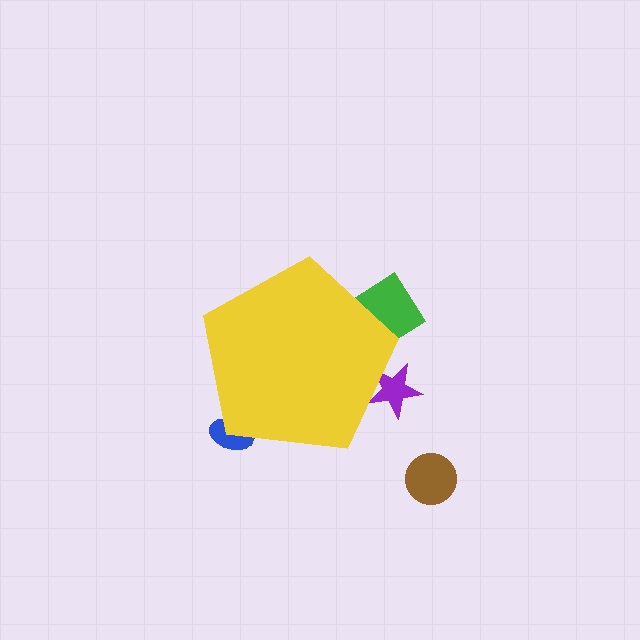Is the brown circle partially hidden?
No, the brown circle is fully visible.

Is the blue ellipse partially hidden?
Yes, the blue ellipse is partially hidden behind the yellow pentagon.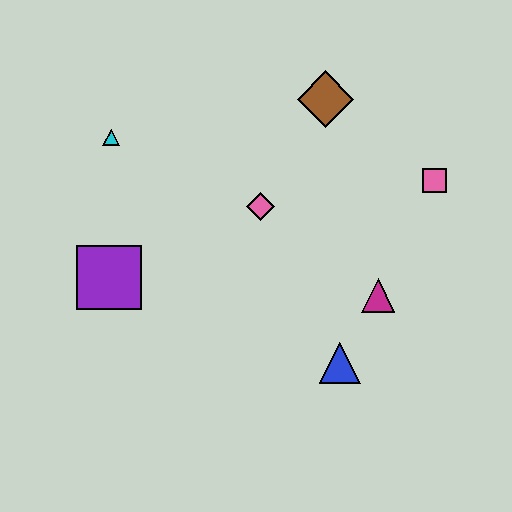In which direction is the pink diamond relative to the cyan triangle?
The pink diamond is to the right of the cyan triangle.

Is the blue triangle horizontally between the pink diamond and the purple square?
No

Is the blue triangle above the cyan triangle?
No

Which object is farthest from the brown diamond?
The purple square is farthest from the brown diamond.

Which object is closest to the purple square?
The cyan triangle is closest to the purple square.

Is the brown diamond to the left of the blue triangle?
Yes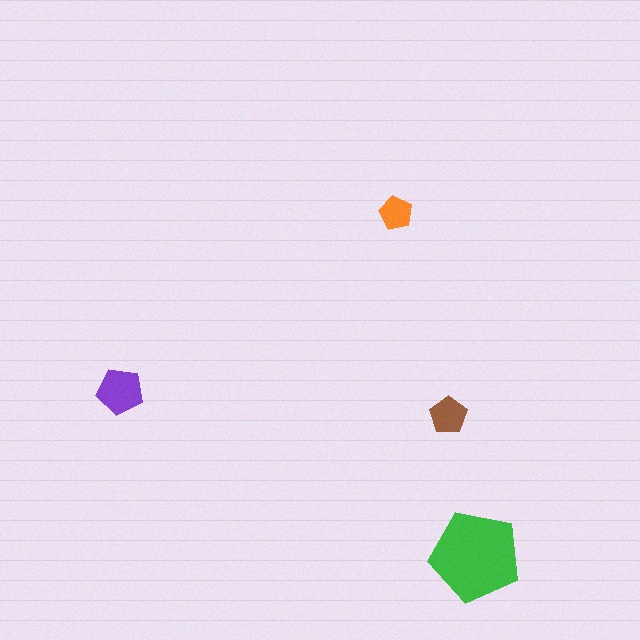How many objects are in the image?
There are 4 objects in the image.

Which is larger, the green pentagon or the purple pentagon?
The green one.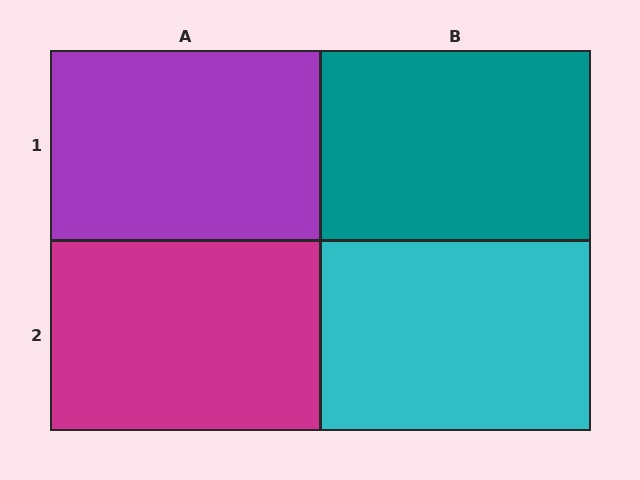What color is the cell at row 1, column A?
Purple.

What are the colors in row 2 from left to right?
Magenta, cyan.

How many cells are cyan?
1 cell is cyan.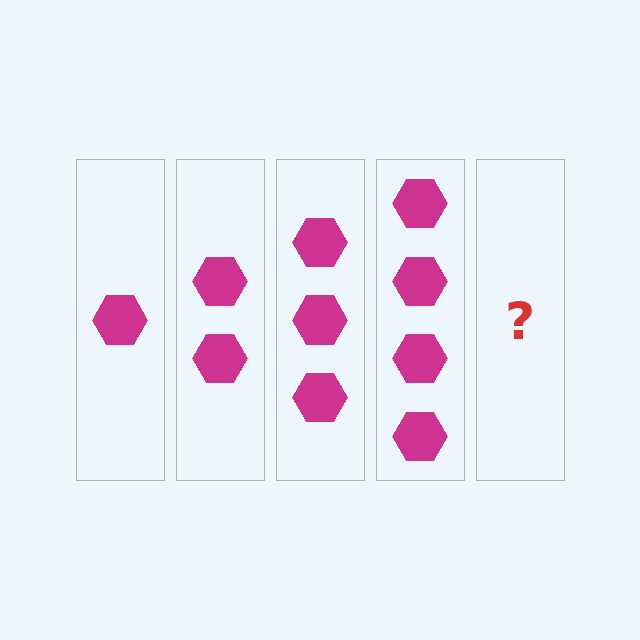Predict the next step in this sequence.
The next step is 5 hexagons.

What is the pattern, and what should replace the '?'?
The pattern is that each step adds one more hexagon. The '?' should be 5 hexagons.